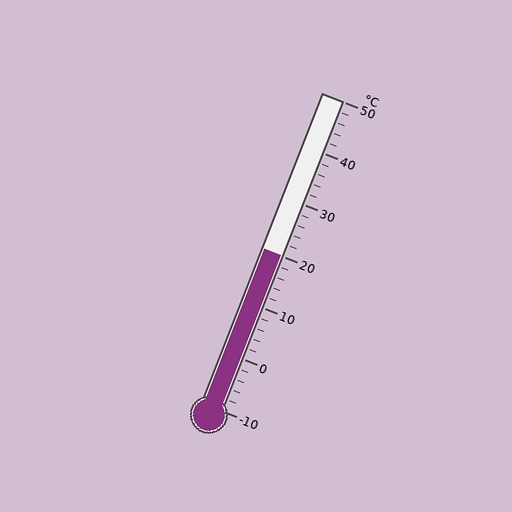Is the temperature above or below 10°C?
The temperature is above 10°C.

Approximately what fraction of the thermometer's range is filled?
The thermometer is filled to approximately 50% of its range.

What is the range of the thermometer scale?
The thermometer scale ranges from -10°C to 50°C.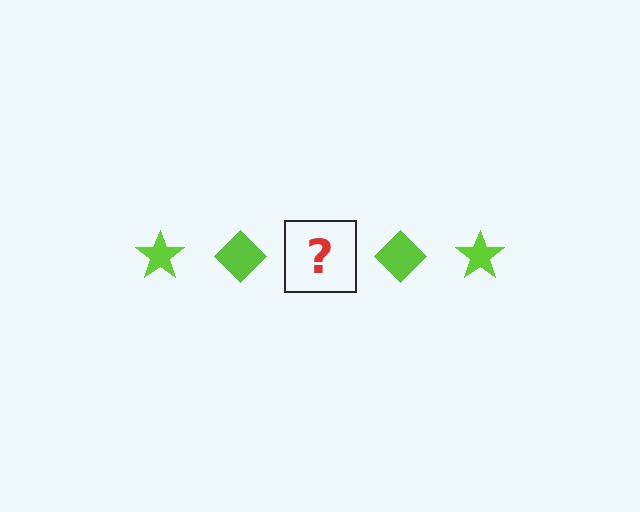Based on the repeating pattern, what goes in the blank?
The blank should be a lime star.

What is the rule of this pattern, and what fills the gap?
The rule is that the pattern cycles through star, diamond shapes in lime. The gap should be filled with a lime star.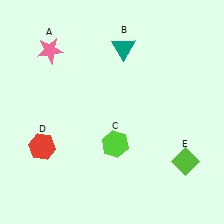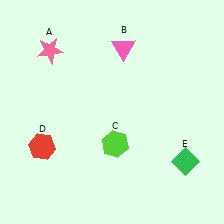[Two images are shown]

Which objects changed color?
B changed from teal to pink. E changed from lime to green.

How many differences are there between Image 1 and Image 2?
There are 2 differences between the two images.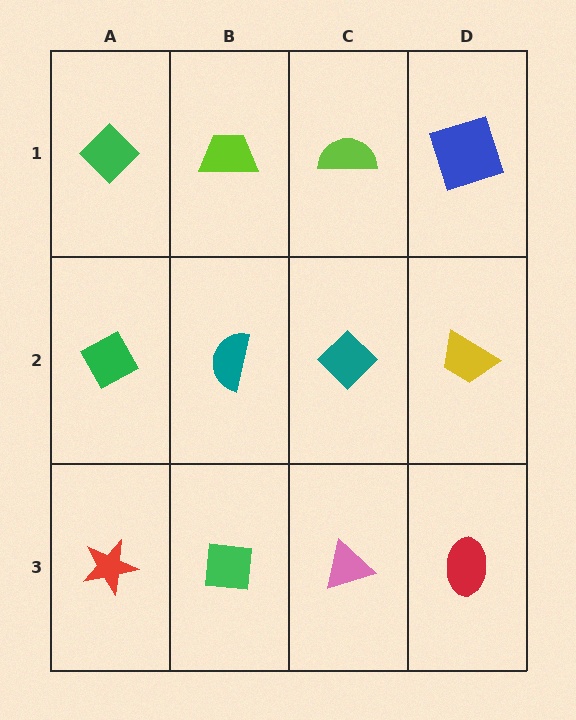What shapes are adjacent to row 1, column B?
A teal semicircle (row 2, column B), a green diamond (row 1, column A), a lime semicircle (row 1, column C).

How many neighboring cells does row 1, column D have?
2.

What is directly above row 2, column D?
A blue square.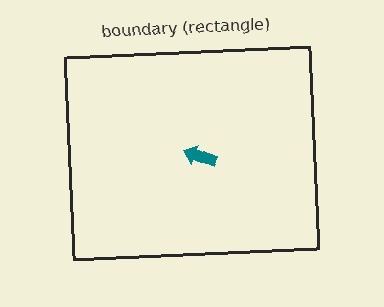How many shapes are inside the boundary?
1 inside, 0 outside.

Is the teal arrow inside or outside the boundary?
Inside.